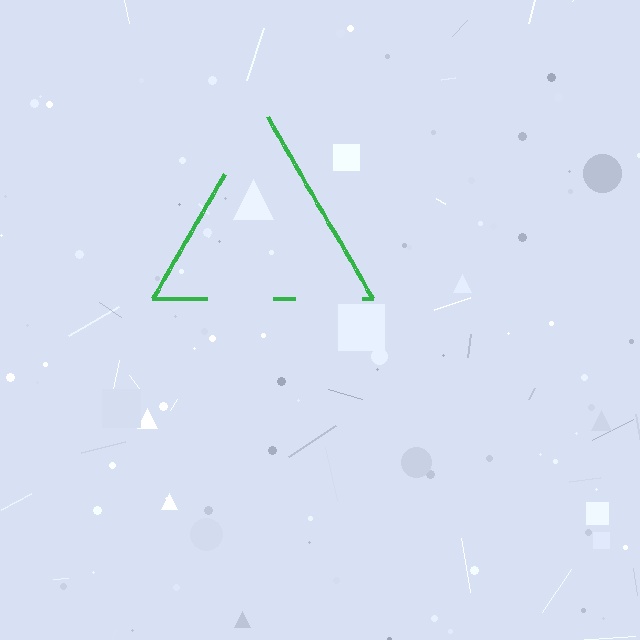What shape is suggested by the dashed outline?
The dashed outline suggests a triangle.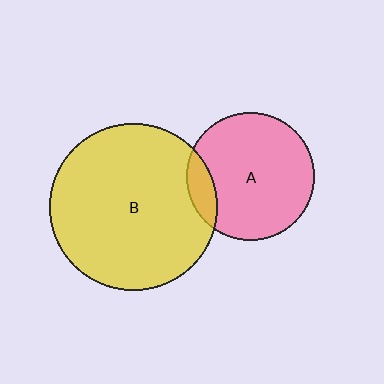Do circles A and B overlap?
Yes.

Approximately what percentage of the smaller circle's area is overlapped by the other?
Approximately 10%.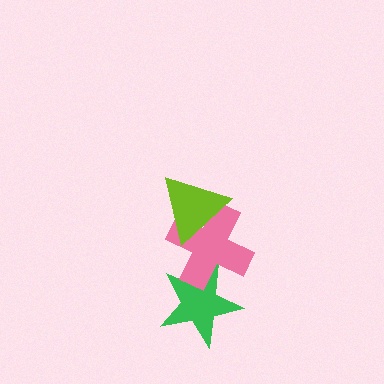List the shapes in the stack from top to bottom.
From top to bottom: the lime triangle, the pink cross, the green star.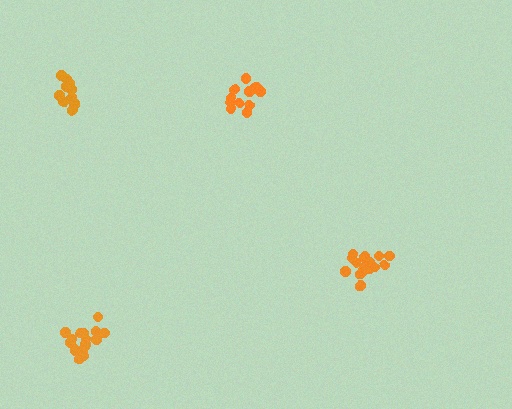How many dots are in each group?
Group 1: 11 dots, Group 2: 16 dots, Group 3: 15 dots, Group 4: 12 dots (54 total).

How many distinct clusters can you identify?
There are 4 distinct clusters.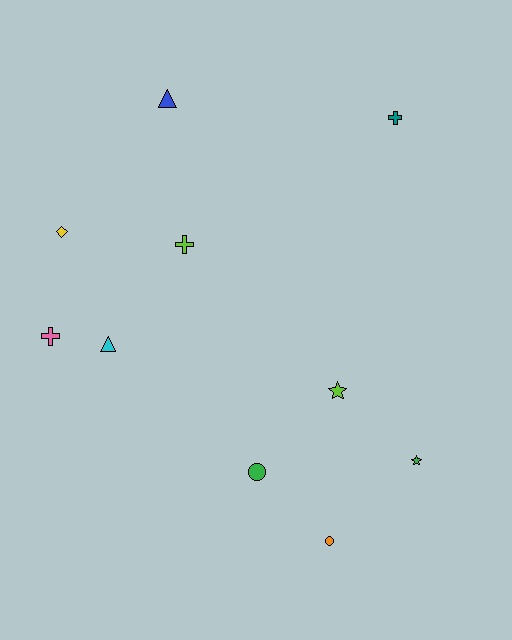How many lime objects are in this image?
There are 2 lime objects.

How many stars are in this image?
There are 2 stars.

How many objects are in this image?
There are 10 objects.